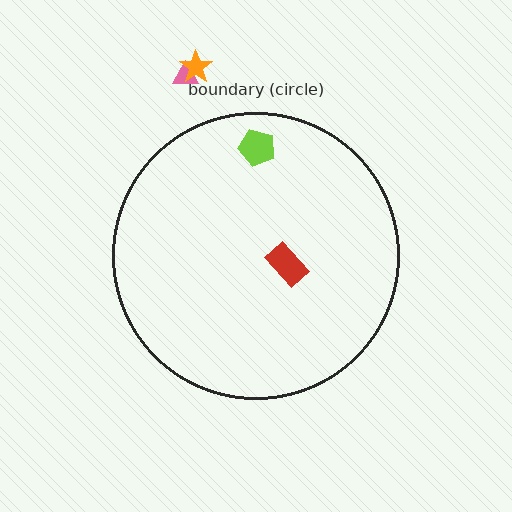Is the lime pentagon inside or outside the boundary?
Inside.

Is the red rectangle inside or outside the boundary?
Inside.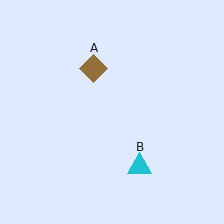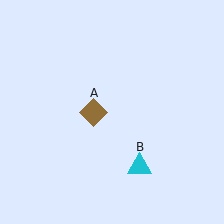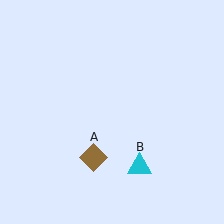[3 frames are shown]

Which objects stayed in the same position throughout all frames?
Cyan triangle (object B) remained stationary.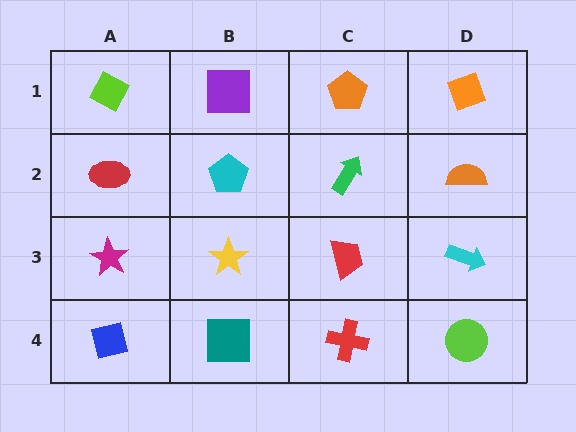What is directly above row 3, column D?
An orange semicircle.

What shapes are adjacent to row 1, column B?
A cyan pentagon (row 2, column B), a lime diamond (row 1, column A), an orange pentagon (row 1, column C).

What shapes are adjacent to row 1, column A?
A red ellipse (row 2, column A), a purple square (row 1, column B).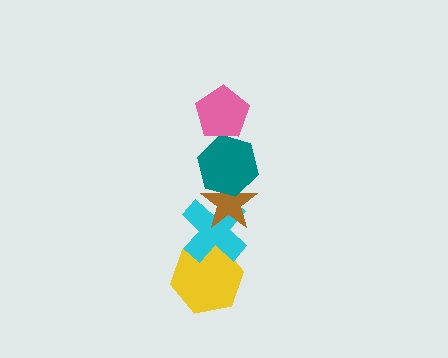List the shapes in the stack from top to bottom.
From top to bottom: the pink pentagon, the teal hexagon, the brown star, the cyan cross, the yellow hexagon.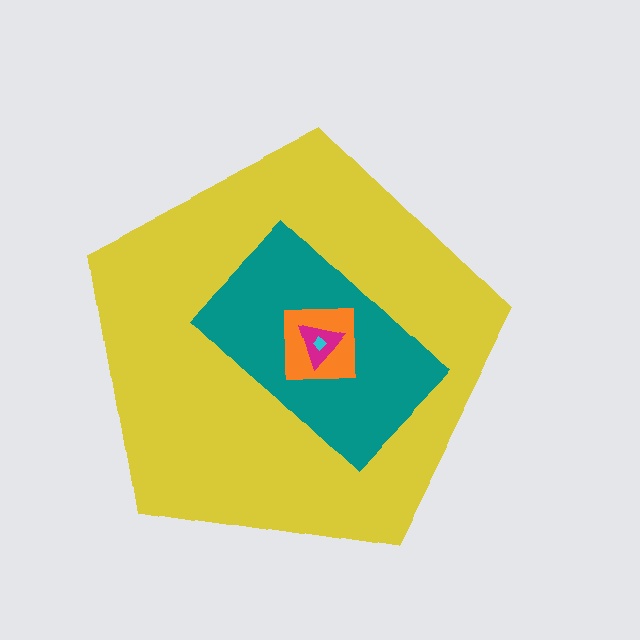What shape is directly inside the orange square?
The magenta triangle.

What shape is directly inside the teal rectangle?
The orange square.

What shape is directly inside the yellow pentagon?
The teal rectangle.